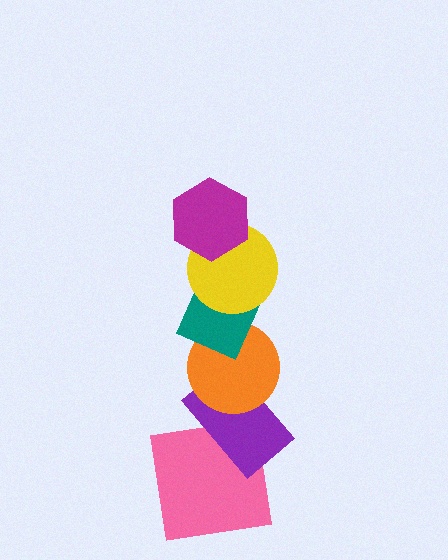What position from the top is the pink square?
The pink square is 6th from the top.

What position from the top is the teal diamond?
The teal diamond is 3rd from the top.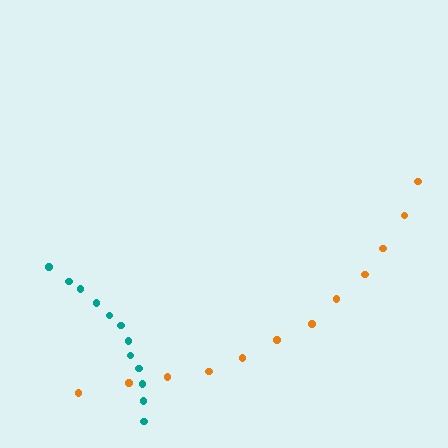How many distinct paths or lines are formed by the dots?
There are 2 distinct paths.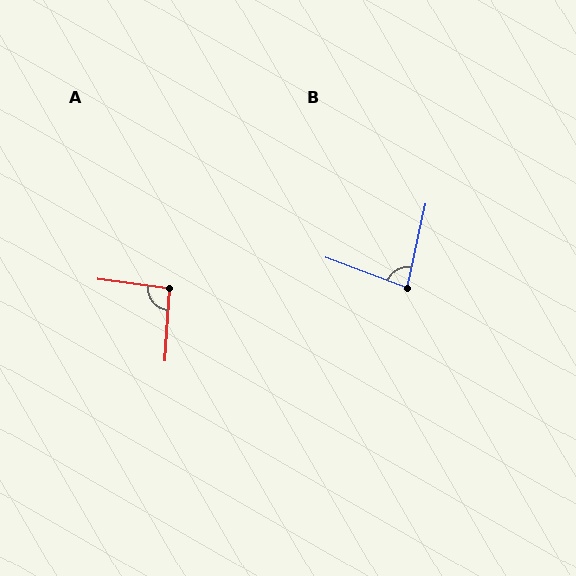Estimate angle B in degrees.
Approximately 82 degrees.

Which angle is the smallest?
B, at approximately 82 degrees.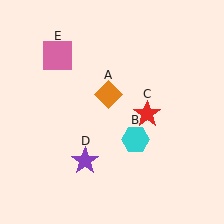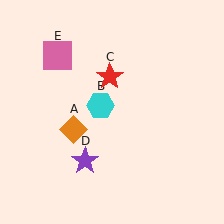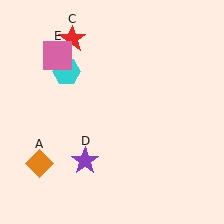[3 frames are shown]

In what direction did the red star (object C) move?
The red star (object C) moved up and to the left.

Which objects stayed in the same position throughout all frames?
Purple star (object D) and pink square (object E) remained stationary.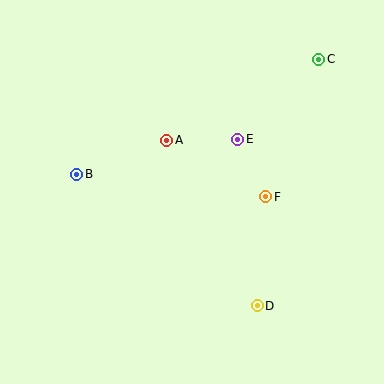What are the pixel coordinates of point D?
Point D is at (257, 306).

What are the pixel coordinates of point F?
Point F is at (266, 197).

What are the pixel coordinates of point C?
Point C is at (319, 59).